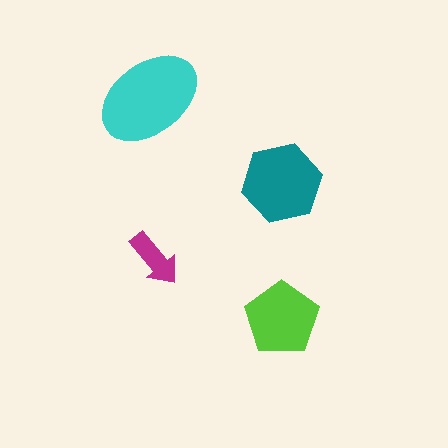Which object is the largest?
The cyan ellipse.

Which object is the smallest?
The magenta arrow.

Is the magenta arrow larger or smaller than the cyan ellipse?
Smaller.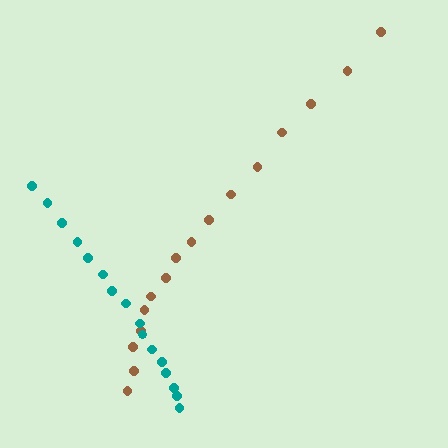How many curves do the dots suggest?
There are 2 distinct paths.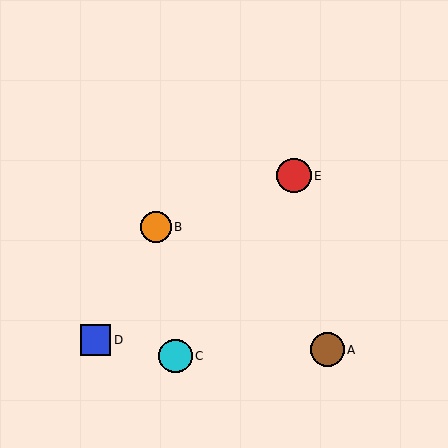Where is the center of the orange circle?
The center of the orange circle is at (156, 227).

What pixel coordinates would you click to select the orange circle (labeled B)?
Click at (156, 227) to select the orange circle B.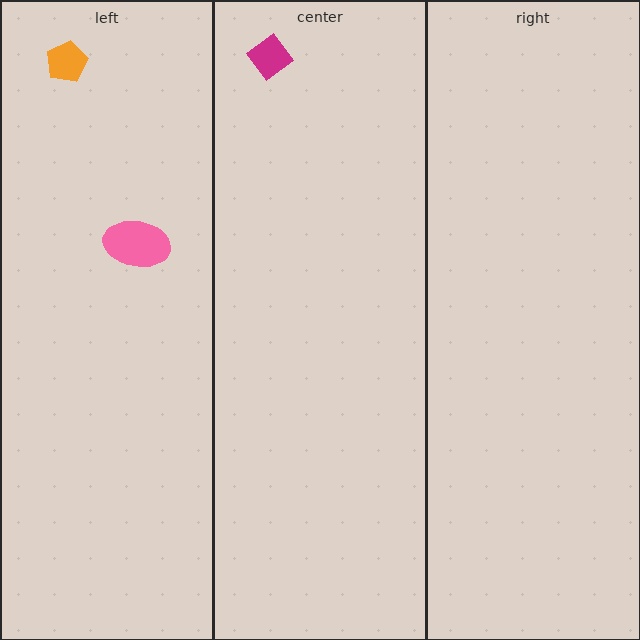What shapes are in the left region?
The pink ellipse, the orange pentagon.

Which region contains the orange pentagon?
The left region.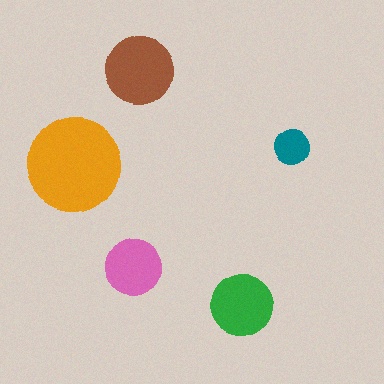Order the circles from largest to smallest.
the orange one, the brown one, the green one, the pink one, the teal one.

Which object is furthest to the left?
The orange circle is leftmost.